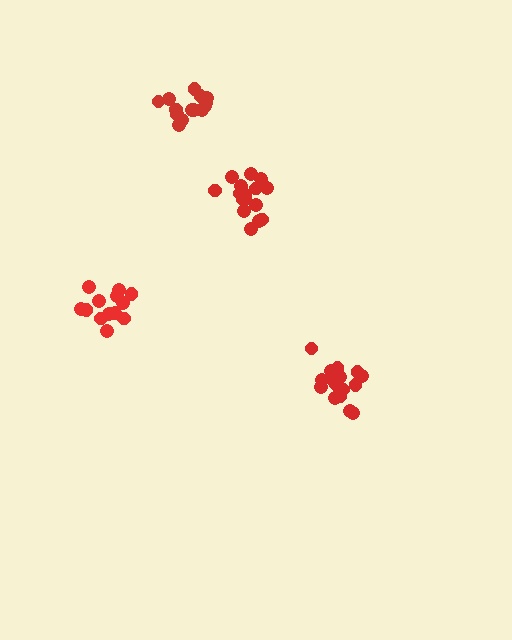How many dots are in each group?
Group 1: 16 dots, Group 2: 13 dots, Group 3: 15 dots, Group 4: 17 dots (61 total).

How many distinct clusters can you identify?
There are 4 distinct clusters.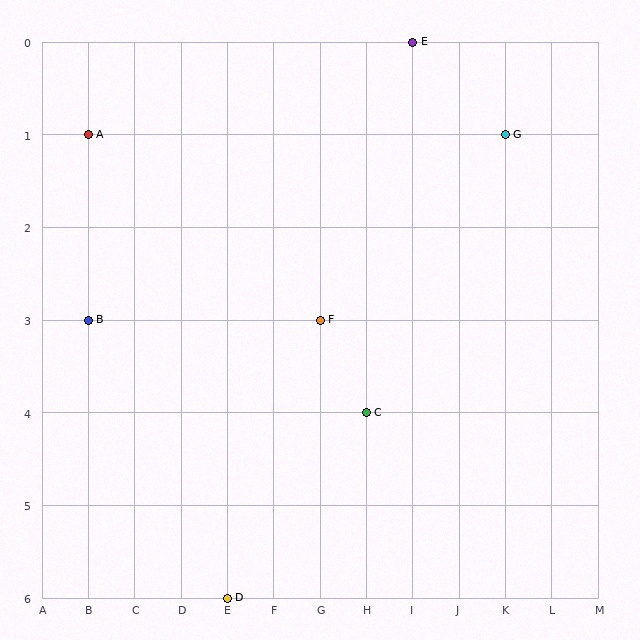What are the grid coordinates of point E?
Point E is at grid coordinates (I, 0).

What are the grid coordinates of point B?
Point B is at grid coordinates (B, 3).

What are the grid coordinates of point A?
Point A is at grid coordinates (B, 1).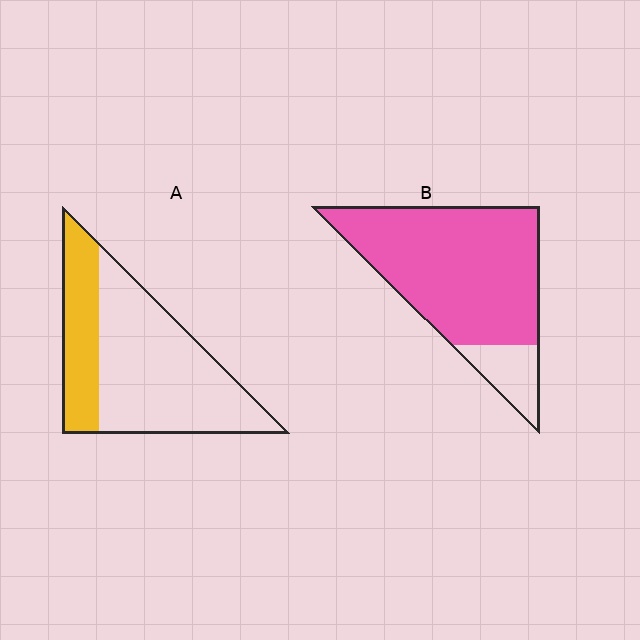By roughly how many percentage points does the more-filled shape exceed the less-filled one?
By roughly 55 percentage points (B over A).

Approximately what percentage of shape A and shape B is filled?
A is approximately 30% and B is approximately 85%.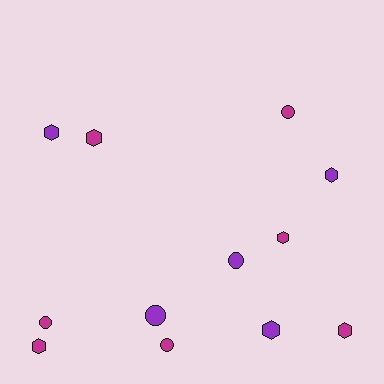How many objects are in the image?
There are 12 objects.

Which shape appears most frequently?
Hexagon, with 7 objects.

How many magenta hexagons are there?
There are 4 magenta hexagons.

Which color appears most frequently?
Magenta, with 7 objects.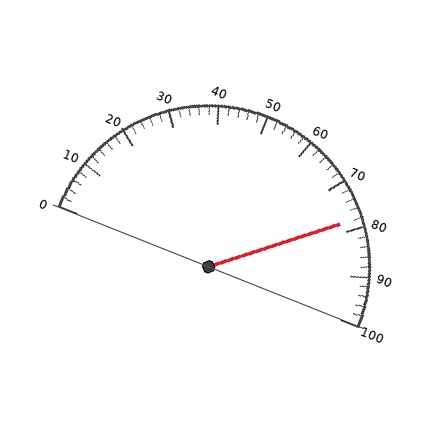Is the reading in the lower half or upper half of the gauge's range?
The reading is in the upper half of the range (0 to 100).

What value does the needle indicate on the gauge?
The needle indicates approximately 78.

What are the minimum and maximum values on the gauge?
The gauge ranges from 0 to 100.